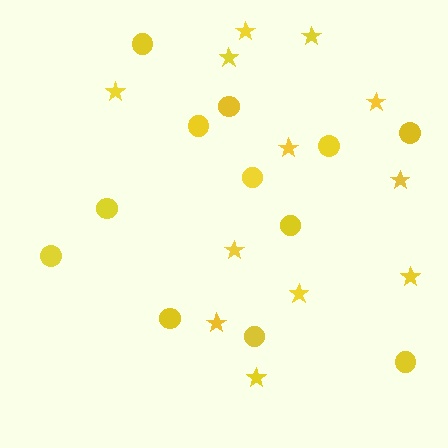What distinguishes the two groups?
There are 2 groups: one group of circles (12) and one group of stars (12).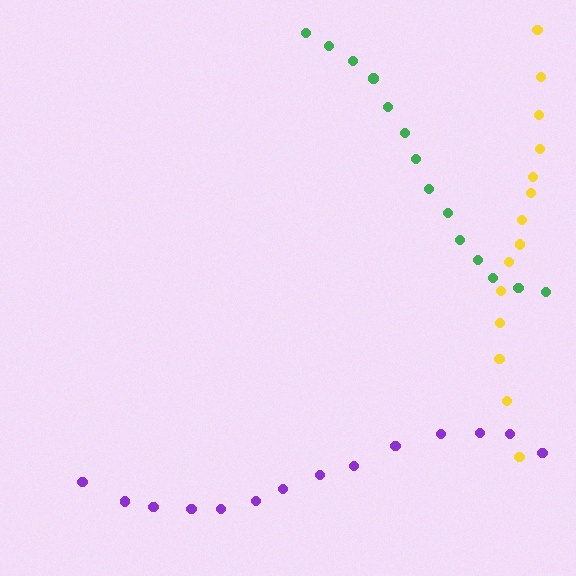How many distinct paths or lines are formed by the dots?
There are 3 distinct paths.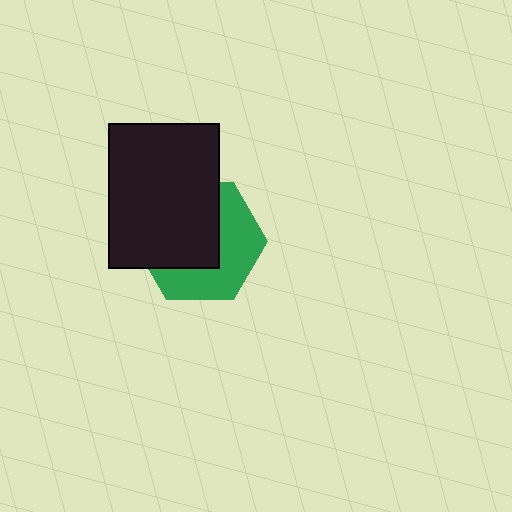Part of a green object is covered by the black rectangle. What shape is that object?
It is a hexagon.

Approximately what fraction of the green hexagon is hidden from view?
Roughly 54% of the green hexagon is hidden behind the black rectangle.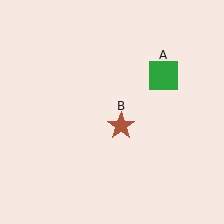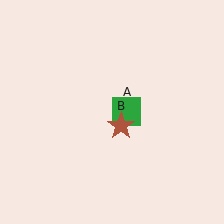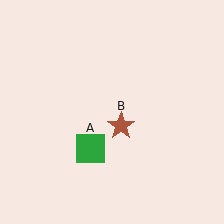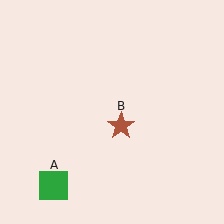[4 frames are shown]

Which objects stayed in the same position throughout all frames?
Brown star (object B) remained stationary.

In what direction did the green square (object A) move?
The green square (object A) moved down and to the left.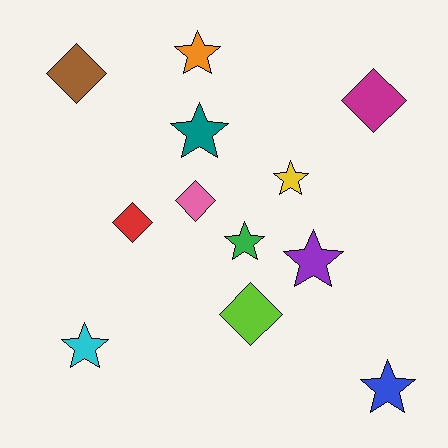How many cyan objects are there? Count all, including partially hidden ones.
There is 1 cyan object.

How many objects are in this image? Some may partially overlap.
There are 12 objects.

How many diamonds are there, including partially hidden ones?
There are 5 diamonds.